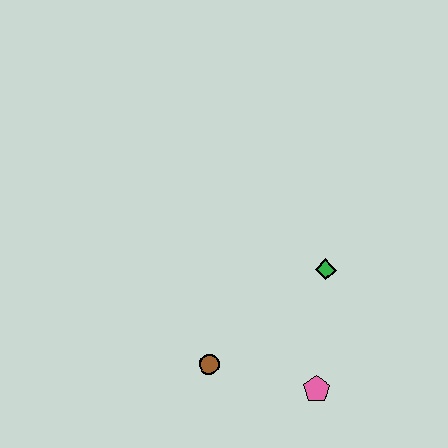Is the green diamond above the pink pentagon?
Yes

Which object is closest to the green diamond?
The pink pentagon is closest to the green diamond.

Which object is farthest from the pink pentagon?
The green diamond is farthest from the pink pentagon.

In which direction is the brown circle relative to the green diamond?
The brown circle is to the left of the green diamond.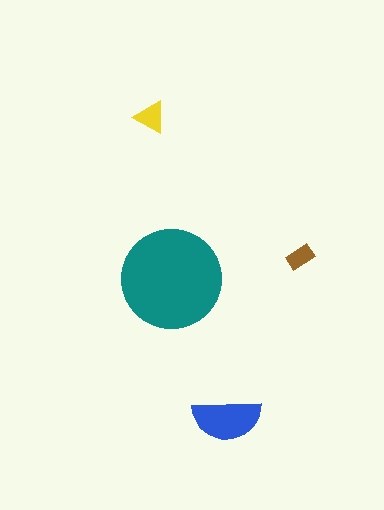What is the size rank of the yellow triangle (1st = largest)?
3rd.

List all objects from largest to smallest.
The teal circle, the blue semicircle, the yellow triangle, the brown rectangle.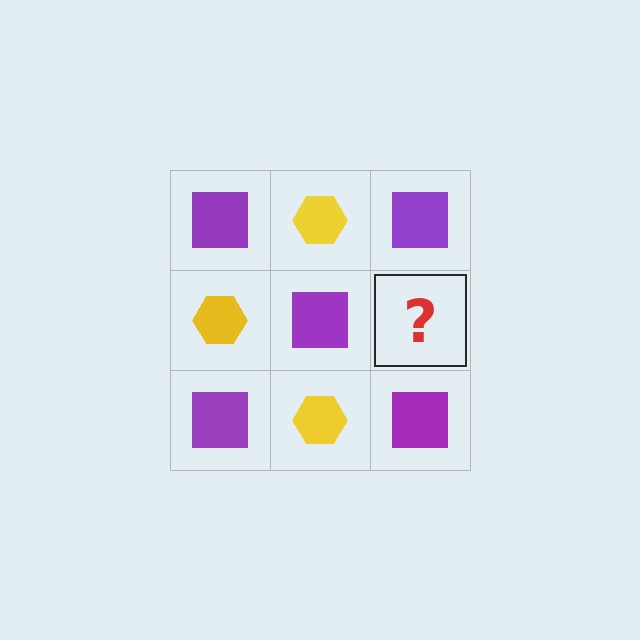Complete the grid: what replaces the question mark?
The question mark should be replaced with a yellow hexagon.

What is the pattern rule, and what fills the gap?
The rule is that it alternates purple square and yellow hexagon in a checkerboard pattern. The gap should be filled with a yellow hexagon.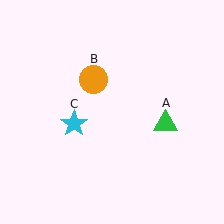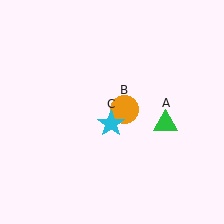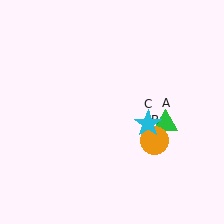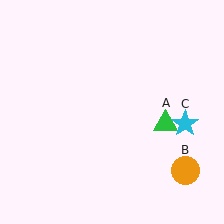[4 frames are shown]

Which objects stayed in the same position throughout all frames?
Green triangle (object A) remained stationary.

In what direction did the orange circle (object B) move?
The orange circle (object B) moved down and to the right.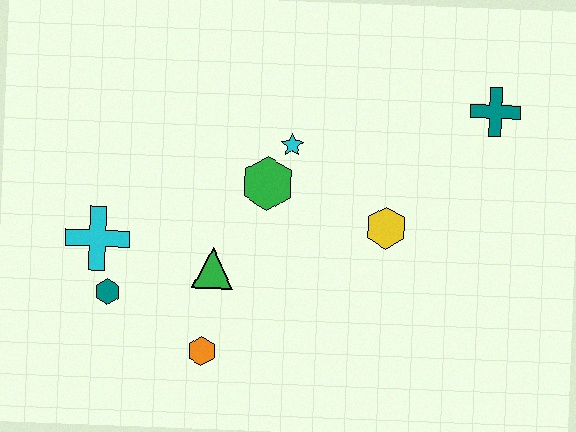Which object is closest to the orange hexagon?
The green triangle is closest to the orange hexagon.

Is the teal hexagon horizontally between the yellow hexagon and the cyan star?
No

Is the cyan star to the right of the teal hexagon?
Yes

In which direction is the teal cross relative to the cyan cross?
The teal cross is to the right of the cyan cross.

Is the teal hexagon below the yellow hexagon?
Yes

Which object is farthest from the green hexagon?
The teal cross is farthest from the green hexagon.